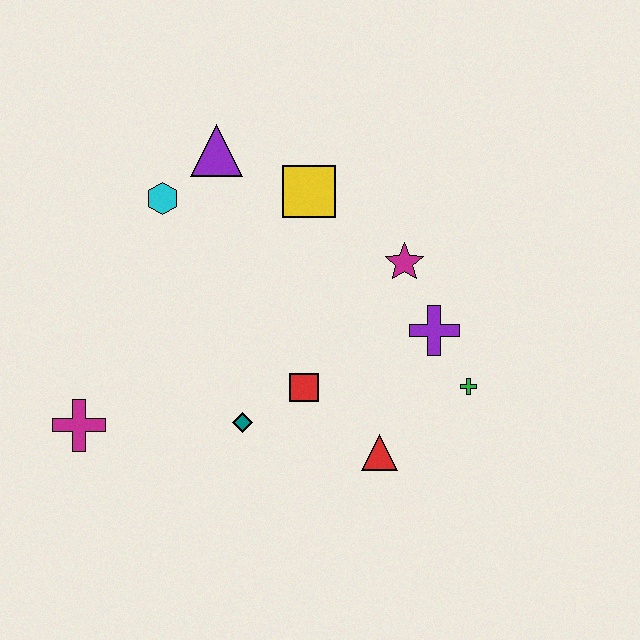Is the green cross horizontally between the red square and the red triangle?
No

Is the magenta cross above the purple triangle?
No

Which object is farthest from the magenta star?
The magenta cross is farthest from the magenta star.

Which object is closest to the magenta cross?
The teal diamond is closest to the magenta cross.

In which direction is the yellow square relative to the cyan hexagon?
The yellow square is to the right of the cyan hexagon.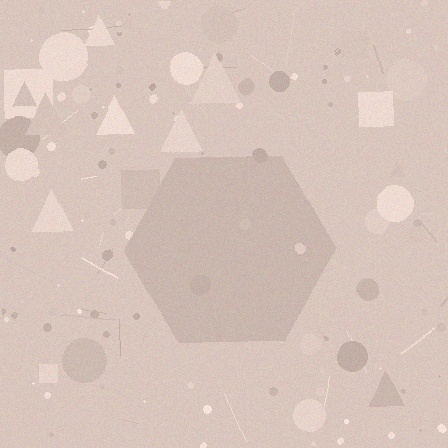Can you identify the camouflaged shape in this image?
The camouflaged shape is a hexagon.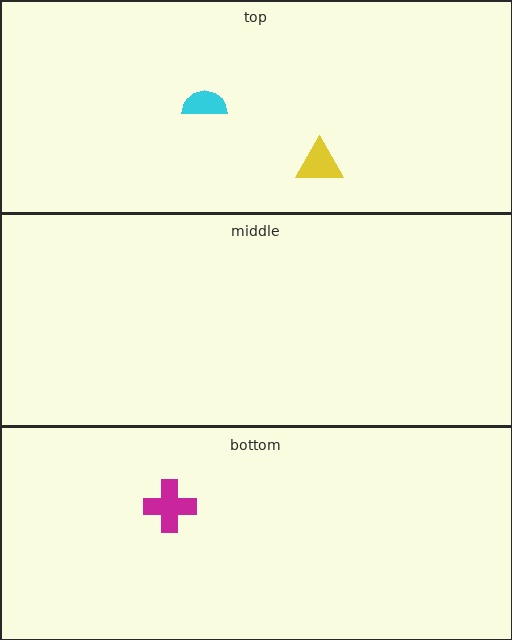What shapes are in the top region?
The yellow triangle, the cyan semicircle.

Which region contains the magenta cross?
The bottom region.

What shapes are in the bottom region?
The magenta cross.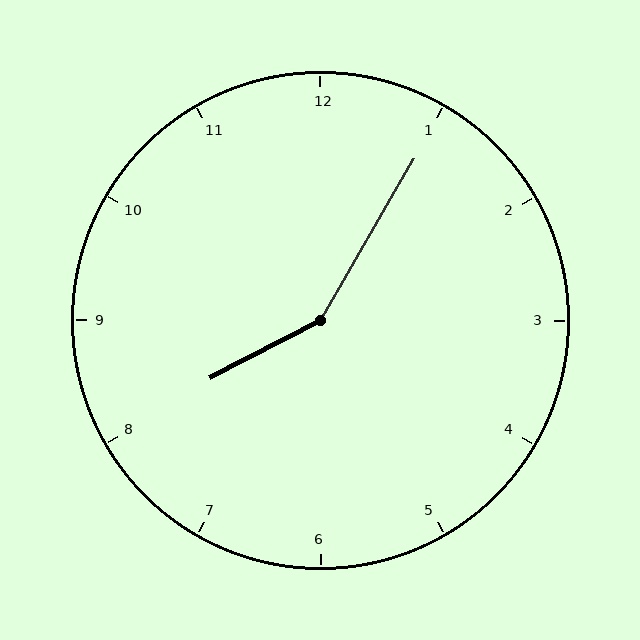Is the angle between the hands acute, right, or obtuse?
It is obtuse.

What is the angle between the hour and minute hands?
Approximately 148 degrees.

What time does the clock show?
8:05.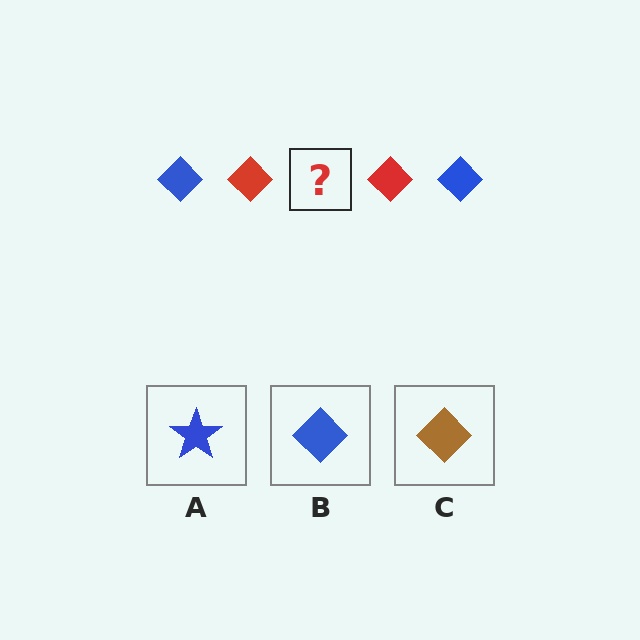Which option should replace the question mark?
Option B.